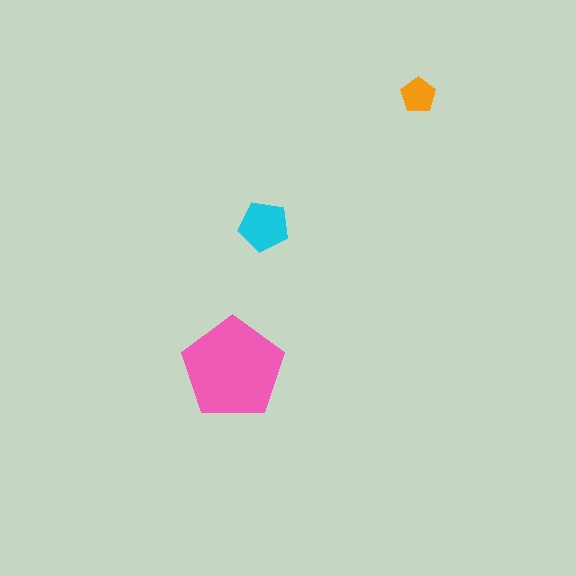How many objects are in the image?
There are 3 objects in the image.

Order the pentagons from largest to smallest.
the pink one, the cyan one, the orange one.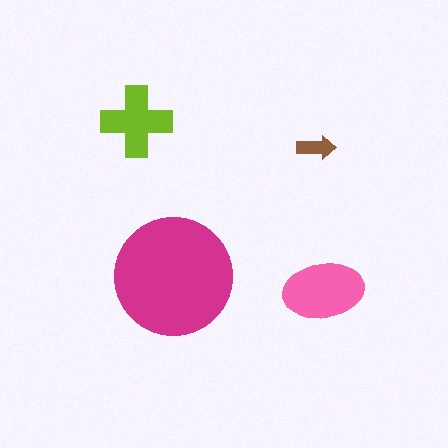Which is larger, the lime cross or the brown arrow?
The lime cross.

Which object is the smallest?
The brown arrow.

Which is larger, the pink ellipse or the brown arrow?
The pink ellipse.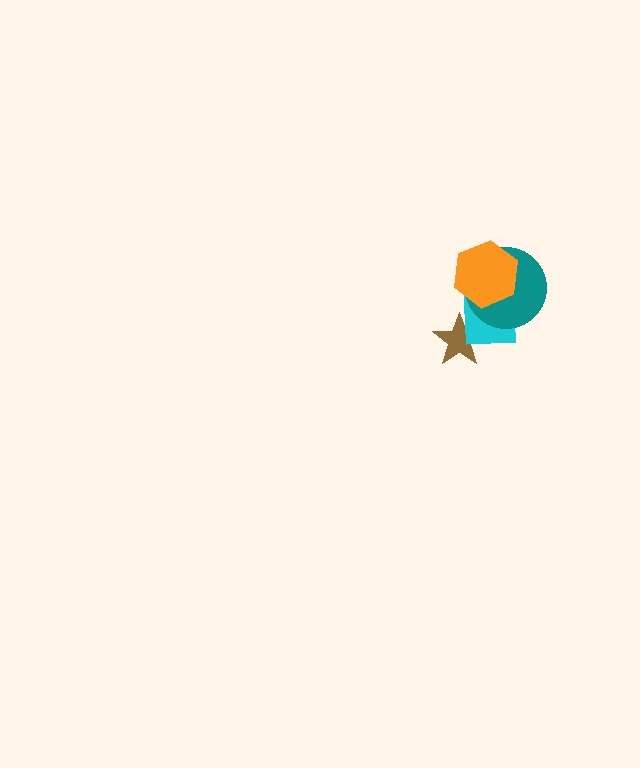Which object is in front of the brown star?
The cyan rectangle is in front of the brown star.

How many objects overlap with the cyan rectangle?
3 objects overlap with the cyan rectangle.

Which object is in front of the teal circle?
The orange hexagon is in front of the teal circle.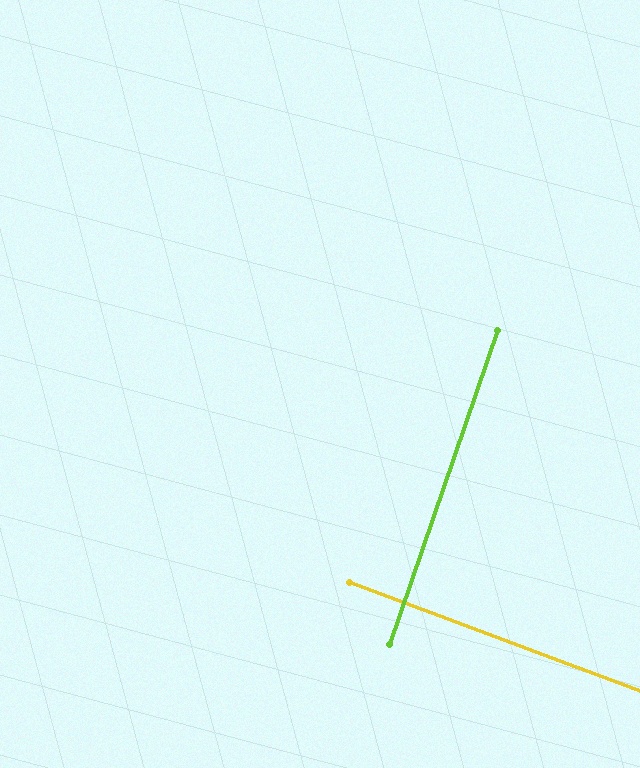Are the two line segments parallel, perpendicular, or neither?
Perpendicular — they meet at approximately 88°.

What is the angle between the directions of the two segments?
Approximately 88 degrees.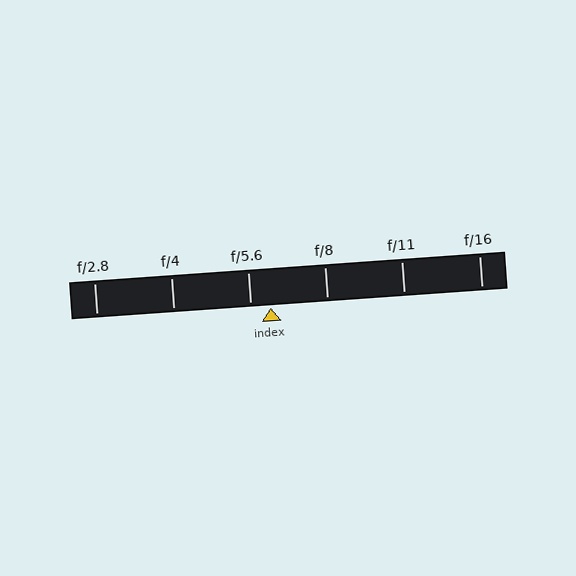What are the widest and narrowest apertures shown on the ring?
The widest aperture shown is f/2.8 and the narrowest is f/16.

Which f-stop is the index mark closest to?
The index mark is closest to f/5.6.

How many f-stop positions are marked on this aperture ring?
There are 6 f-stop positions marked.